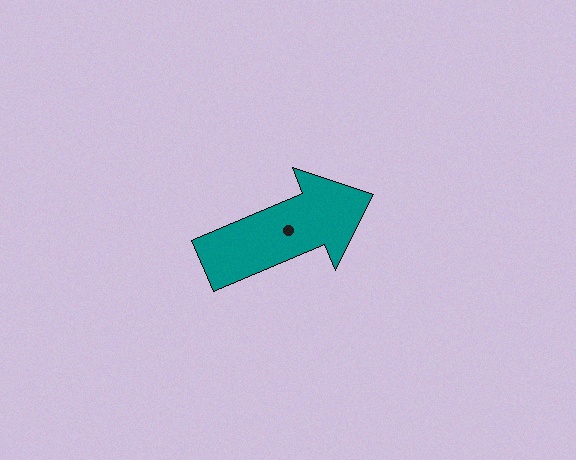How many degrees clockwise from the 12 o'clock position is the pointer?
Approximately 67 degrees.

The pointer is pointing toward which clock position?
Roughly 2 o'clock.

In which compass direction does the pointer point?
Northeast.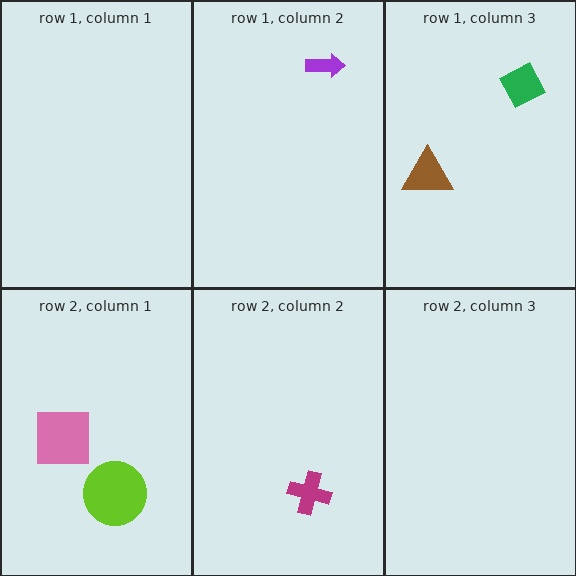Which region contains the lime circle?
The row 2, column 1 region.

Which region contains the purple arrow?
The row 1, column 2 region.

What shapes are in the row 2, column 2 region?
The magenta cross.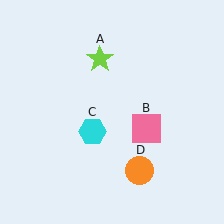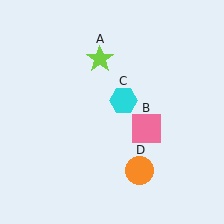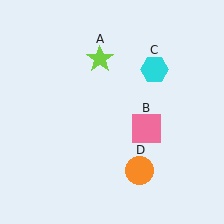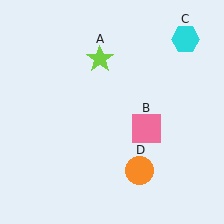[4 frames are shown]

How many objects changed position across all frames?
1 object changed position: cyan hexagon (object C).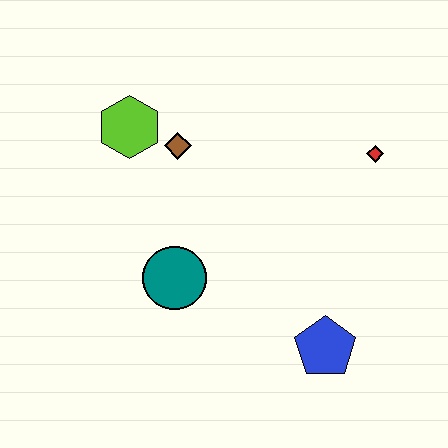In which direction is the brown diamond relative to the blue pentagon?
The brown diamond is above the blue pentagon.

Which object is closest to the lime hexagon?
The brown diamond is closest to the lime hexagon.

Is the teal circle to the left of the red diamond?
Yes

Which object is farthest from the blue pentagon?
The lime hexagon is farthest from the blue pentagon.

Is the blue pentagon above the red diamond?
No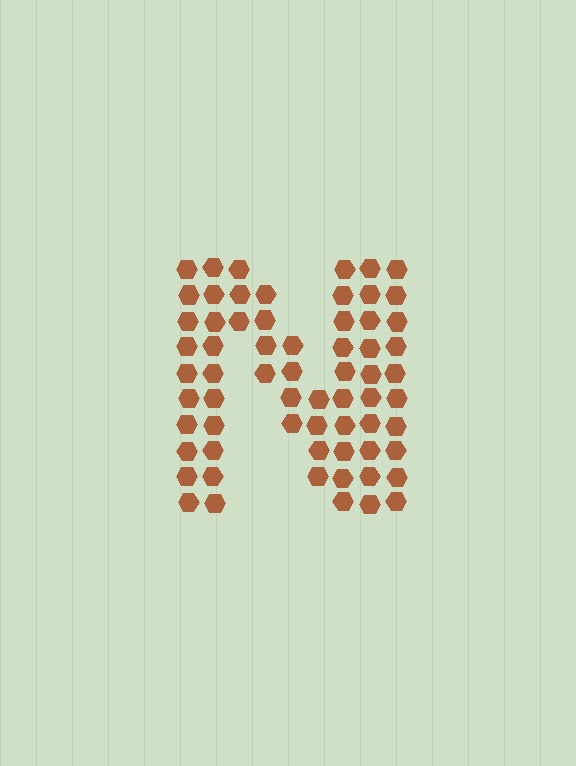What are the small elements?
The small elements are hexagons.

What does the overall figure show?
The overall figure shows the letter N.